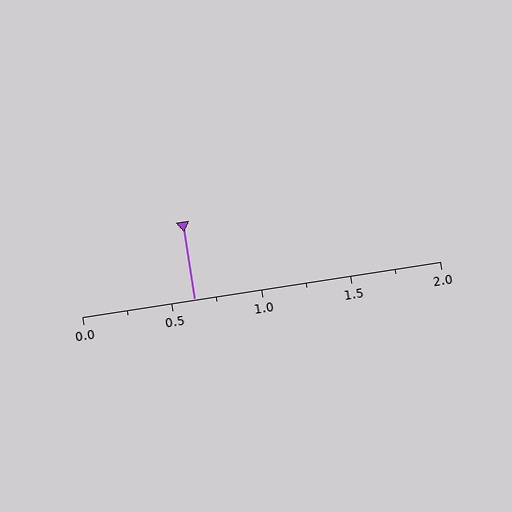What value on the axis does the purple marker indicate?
The marker indicates approximately 0.62.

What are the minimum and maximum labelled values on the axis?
The axis runs from 0.0 to 2.0.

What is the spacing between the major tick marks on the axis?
The major ticks are spaced 0.5 apart.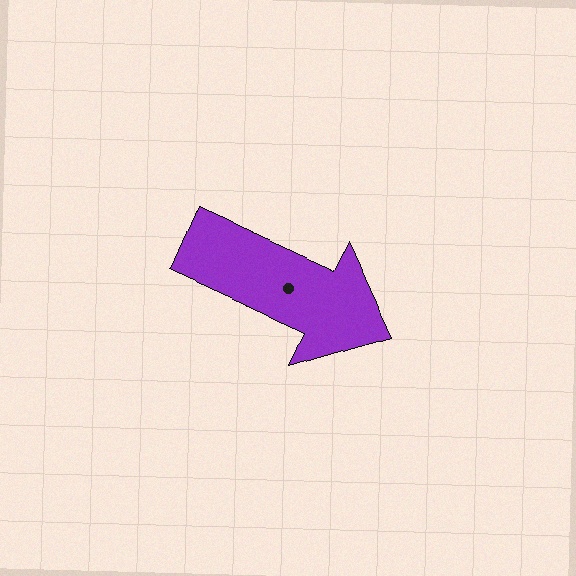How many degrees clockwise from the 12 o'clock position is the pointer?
Approximately 115 degrees.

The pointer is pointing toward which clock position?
Roughly 4 o'clock.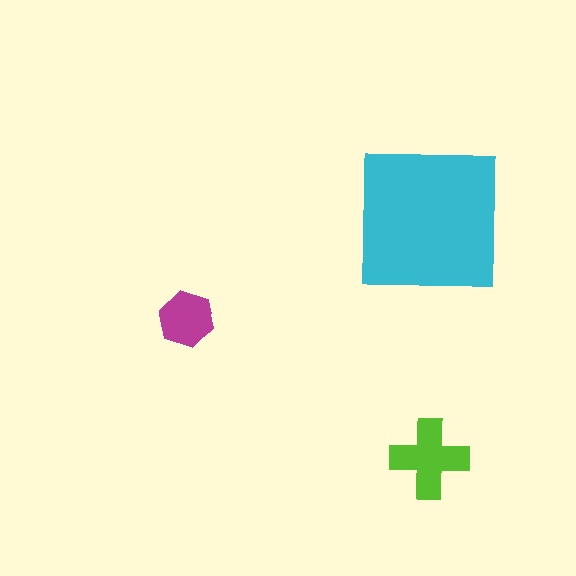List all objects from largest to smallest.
The cyan square, the lime cross, the magenta hexagon.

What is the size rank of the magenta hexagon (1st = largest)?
3rd.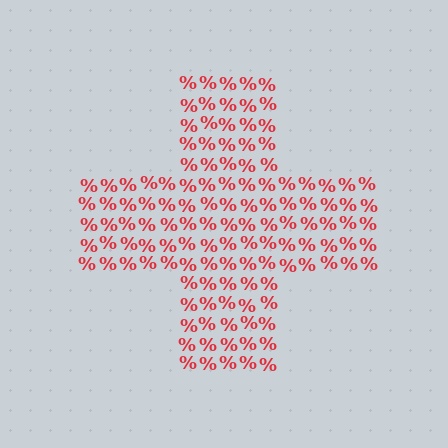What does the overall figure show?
The overall figure shows a cross.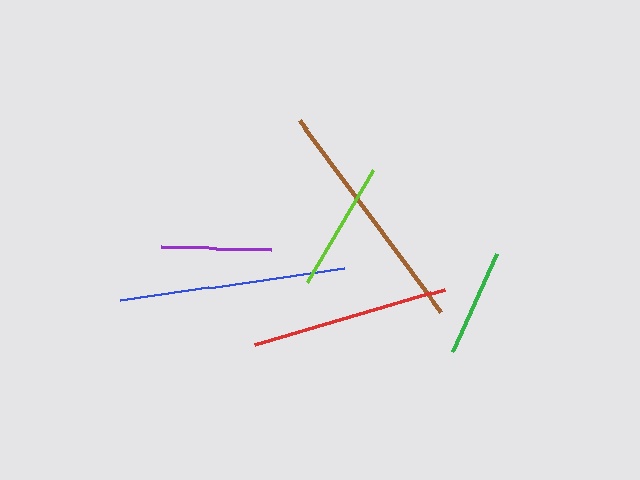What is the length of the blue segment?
The blue segment is approximately 226 pixels long.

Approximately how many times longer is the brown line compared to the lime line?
The brown line is approximately 1.8 times the length of the lime line.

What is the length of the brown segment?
The brown segment is approximately 238 pixels long.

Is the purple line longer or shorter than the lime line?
The lime line is longer than the purple line.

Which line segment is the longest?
The brown line is the longest at approximately 238 pixels.